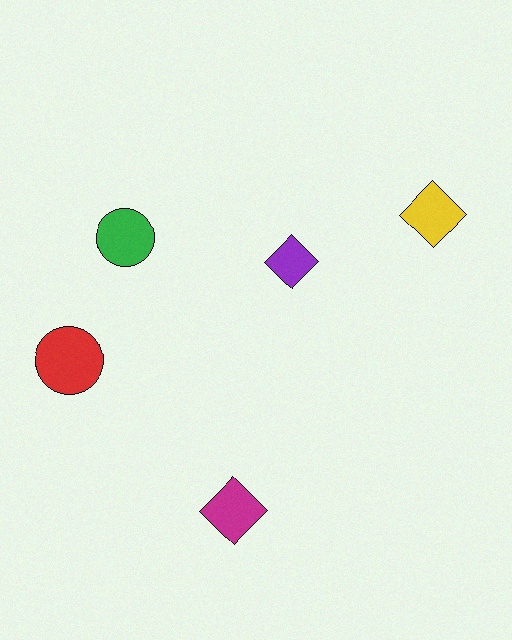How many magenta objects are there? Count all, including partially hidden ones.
There is 1 magenta object.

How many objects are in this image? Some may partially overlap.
There are 5 objects.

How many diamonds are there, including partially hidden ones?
There are 3 diamonds.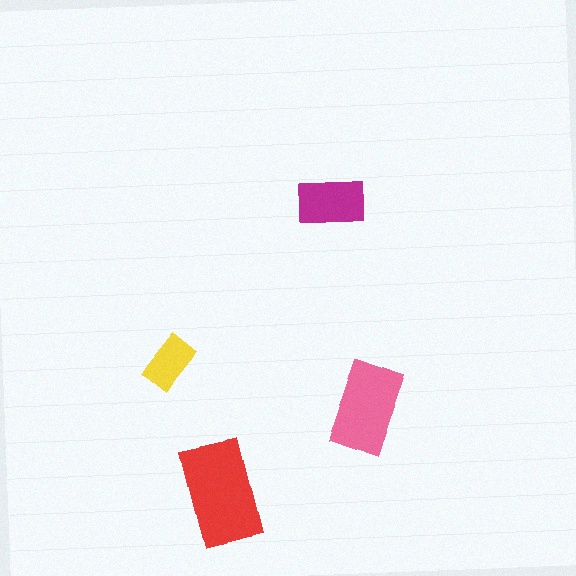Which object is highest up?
The magenta rectangle is topmost.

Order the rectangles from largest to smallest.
the red one, the pink one, the magenta one, the yellow one.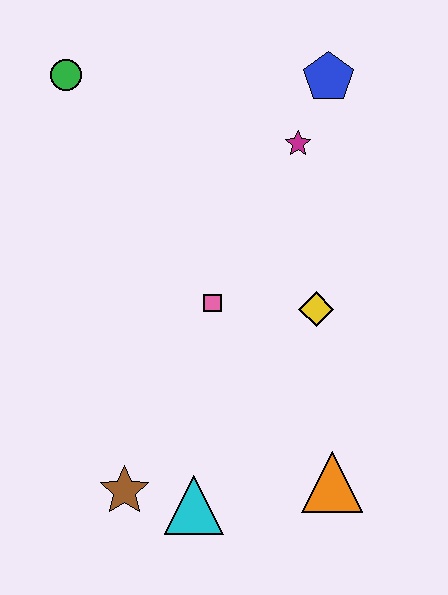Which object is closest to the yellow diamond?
The pink square is closest to the yellow diamond.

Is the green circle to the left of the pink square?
Yes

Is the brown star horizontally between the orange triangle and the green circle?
Yes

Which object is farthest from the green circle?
The orange triangle is farthest from the green circle.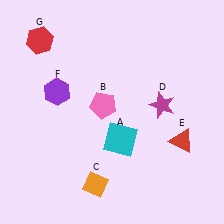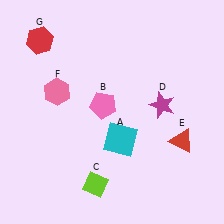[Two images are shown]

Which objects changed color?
C changed from orange to lime. F changed from purple to pink.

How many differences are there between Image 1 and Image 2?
There are 2 differences between the two images.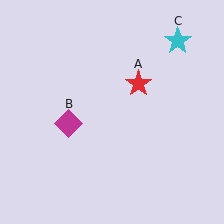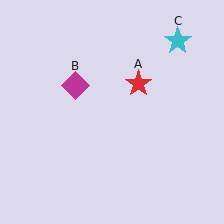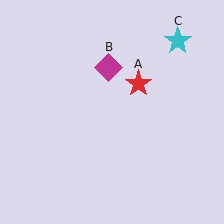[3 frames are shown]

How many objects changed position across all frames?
1 object changed position: magenta diamond (object B).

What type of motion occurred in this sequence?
The magenta diamond (object B) rotated clockwise around the center of the scene.